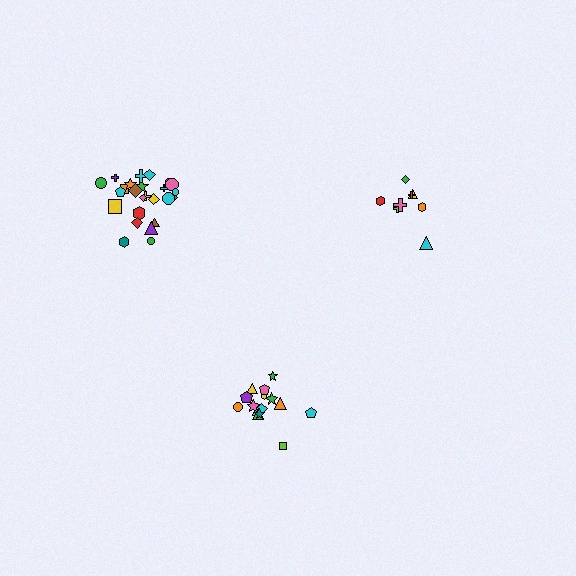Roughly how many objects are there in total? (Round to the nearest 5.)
Roughly 50 objects in total.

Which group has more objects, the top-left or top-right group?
The top-left group.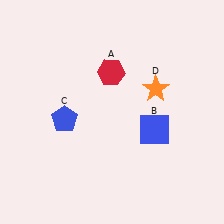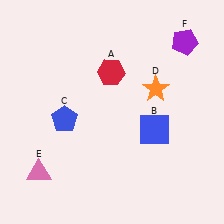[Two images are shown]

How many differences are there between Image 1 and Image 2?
There are 2 differences between the two images.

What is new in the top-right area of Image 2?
A purple pentagon (F) was added in the top-right area of Image 2.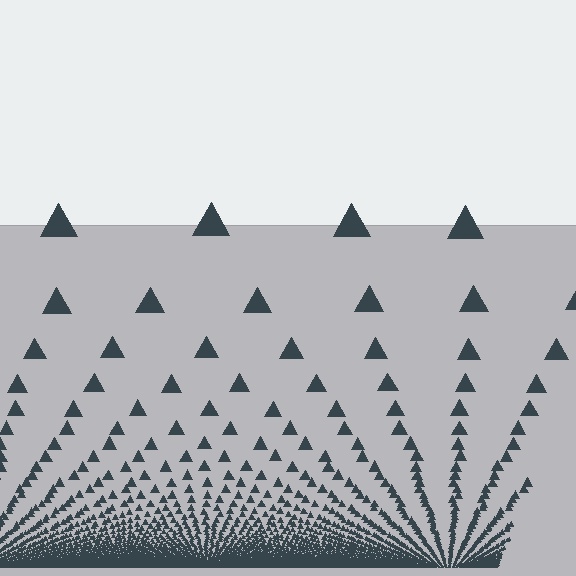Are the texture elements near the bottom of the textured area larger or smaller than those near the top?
Smaller. The gradient is inverted — elements near the bottom are smaller and denser.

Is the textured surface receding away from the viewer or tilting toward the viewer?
The surface appears to tilt toward the viewer. Texture elements get larger and sparser toward the top.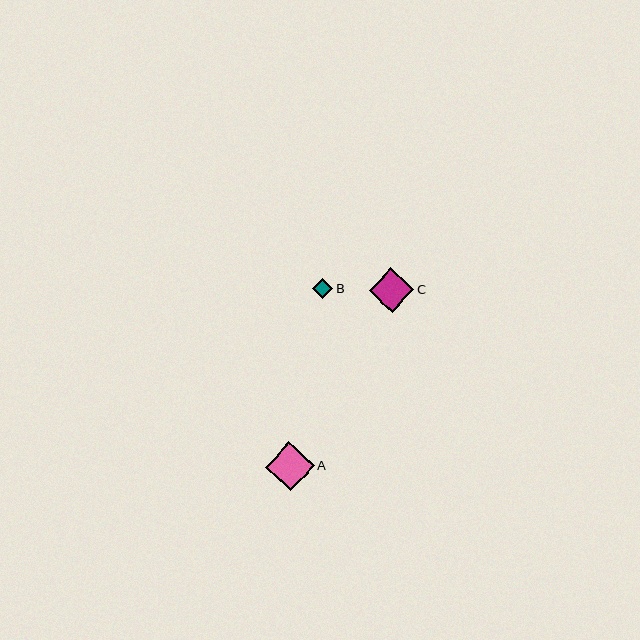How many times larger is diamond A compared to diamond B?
Diamond A is approximately 2.4 times the size of diamond B.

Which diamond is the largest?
Diamond A is the largest with a size of approximately 49 pixels.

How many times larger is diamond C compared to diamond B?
Diamond C is approximately 2.2 times the size of diamond B.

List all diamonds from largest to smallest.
From largest to smallest: A, C, B.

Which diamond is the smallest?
Diamond B is the smallest with a size of approximately 20 pixels.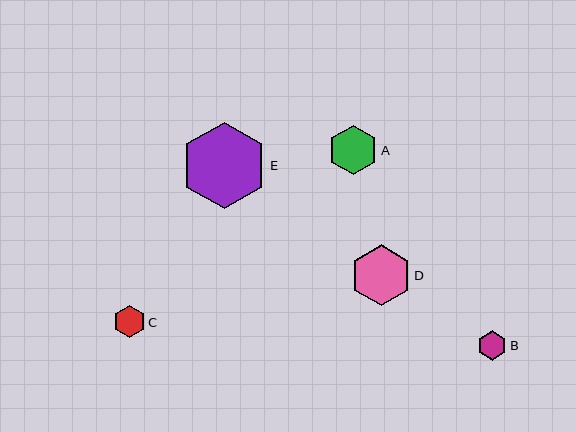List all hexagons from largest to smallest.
From largest to smallest: E, D, A, C, B.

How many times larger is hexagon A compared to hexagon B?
Hexagon A is approximately 1.7 times the size of hexagon B.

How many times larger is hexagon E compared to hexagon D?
Hexagon E is approximately 1.4 times the size of hexagon D.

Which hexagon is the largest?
Hexagon E is the largest with a size of approximately 86 pixels.